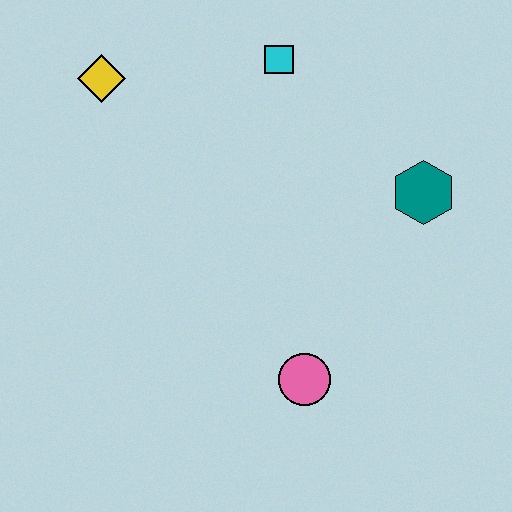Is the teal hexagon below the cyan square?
Yes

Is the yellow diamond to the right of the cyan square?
No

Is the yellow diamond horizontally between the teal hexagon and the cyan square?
No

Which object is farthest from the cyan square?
The pink circle is farthest from the cyan square.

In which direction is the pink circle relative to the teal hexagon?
The pink circle is below the teal hexagon.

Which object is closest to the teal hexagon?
The cyan square is closest to the teal hexagon.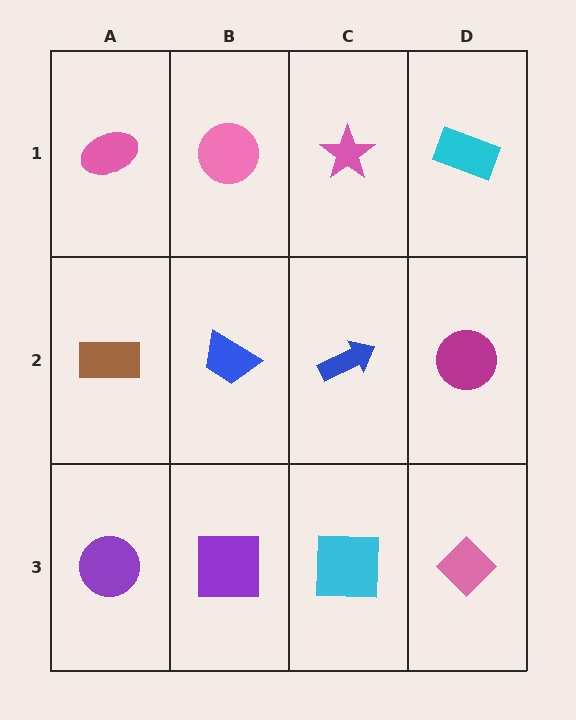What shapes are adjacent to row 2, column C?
A pink star (row 1, column C), a cyan square (row 3, column C), a blue trapezoid (row 2, column B), a magenta circle (row 2, column D).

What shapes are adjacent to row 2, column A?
A pink ellipse (row 1, column A), a purple circle (row 3, column A), a blue trapezoid (row 2, column B).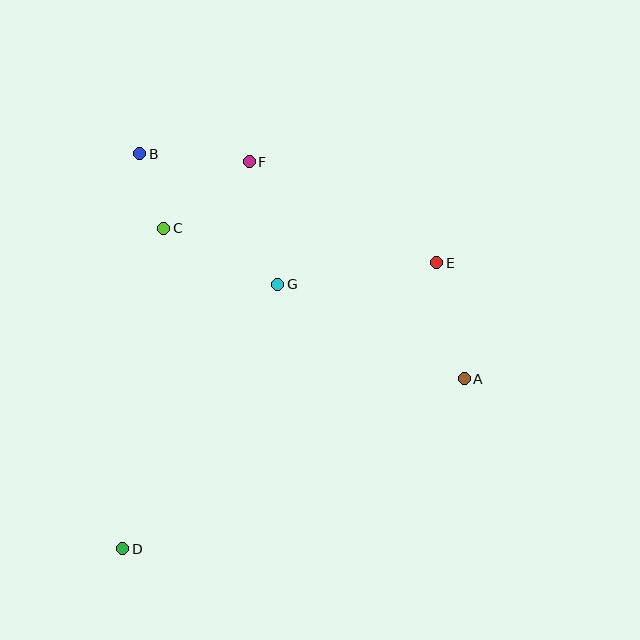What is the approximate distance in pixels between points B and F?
The distance between B and F is approximately 109 pixels.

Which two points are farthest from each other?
Points D and E are farthest from each other.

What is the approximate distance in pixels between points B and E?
The distance between B and E is approximately 316 pixels.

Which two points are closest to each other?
Points B and C are closest to each other.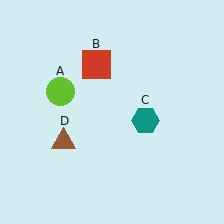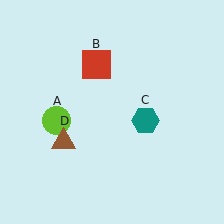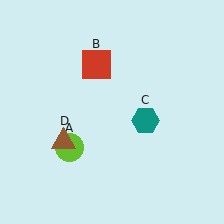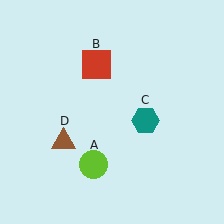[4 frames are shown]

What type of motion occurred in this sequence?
The lime circle (object A) rotated counterclockwise around the center of the scene.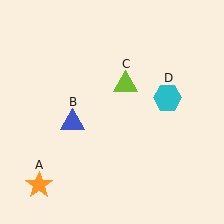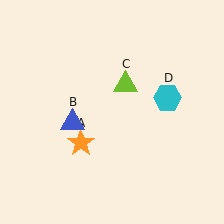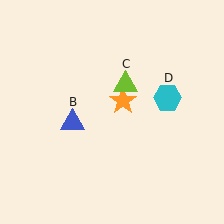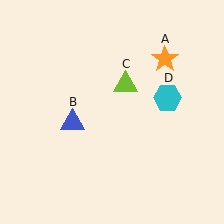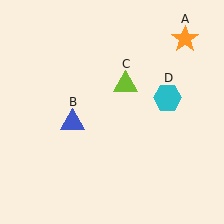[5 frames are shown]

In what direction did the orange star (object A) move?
The orange star (object A) moved up and to the right.